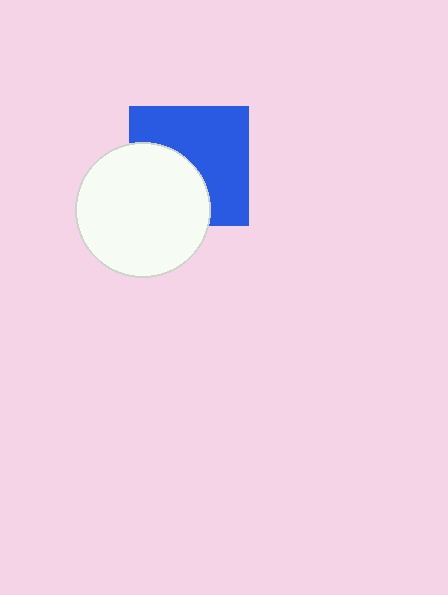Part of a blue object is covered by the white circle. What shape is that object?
It is a square.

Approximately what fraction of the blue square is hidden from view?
Roughly 40% of the blue square is hidden behind the white circle.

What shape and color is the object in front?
The object in front is a white circle.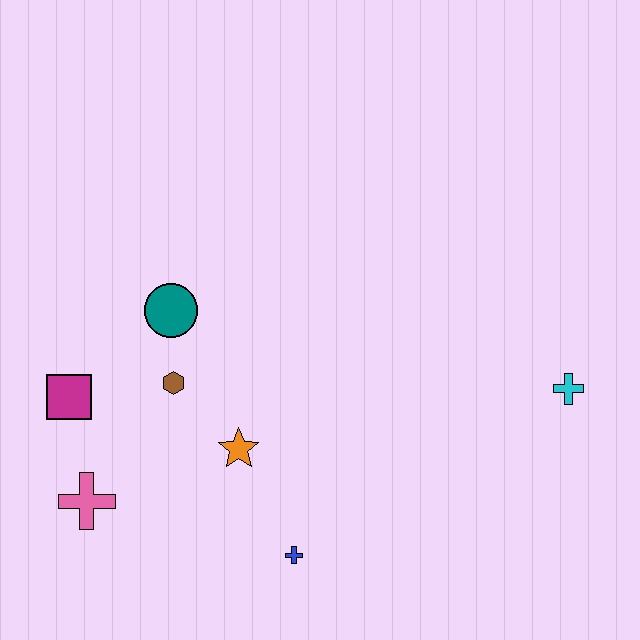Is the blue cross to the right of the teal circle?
Yes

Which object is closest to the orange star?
The brown hexagon is closest to the orange star.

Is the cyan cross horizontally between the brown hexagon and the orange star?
No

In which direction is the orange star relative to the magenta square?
The orange star is to the right of the magenta square.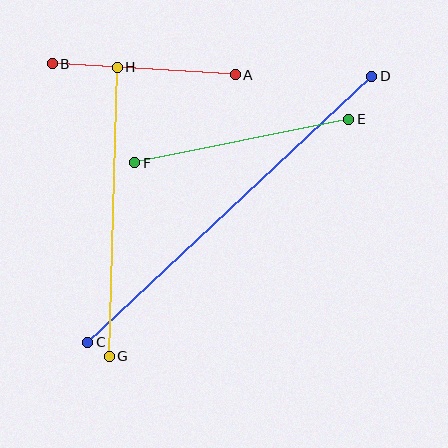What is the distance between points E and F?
The distance is approximately 218 pixels.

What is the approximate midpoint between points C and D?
The midpoint is at approximately (230, 209) pixels.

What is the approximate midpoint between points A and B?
The midpoint is at approximately (144, 69) pixels.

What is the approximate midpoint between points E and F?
The midpoint is at approximately (242, 141) pixels.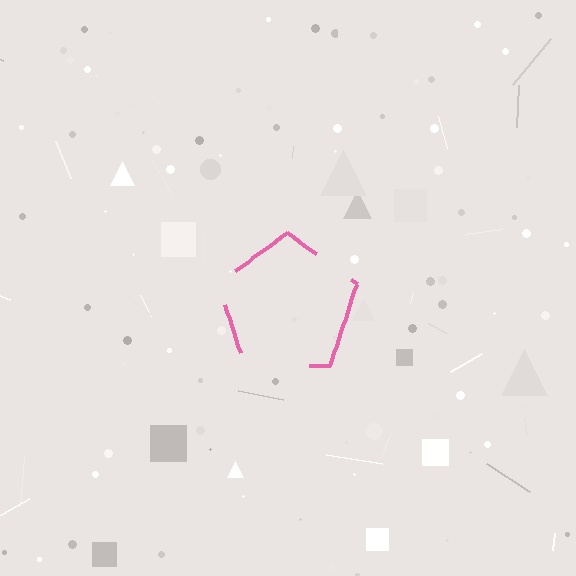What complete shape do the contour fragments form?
The contour fragments form a pentagon.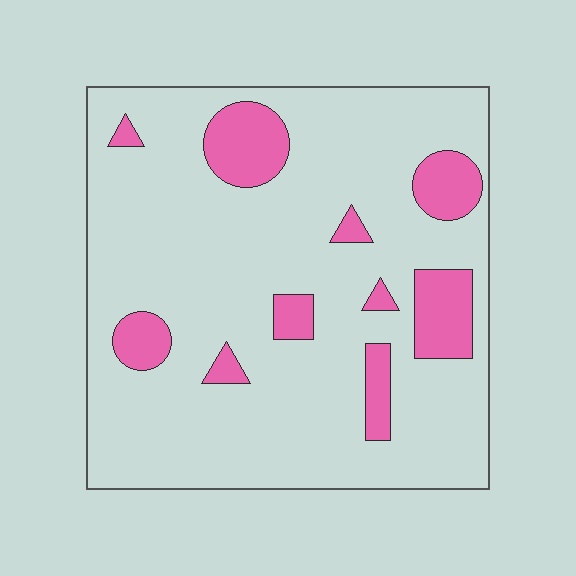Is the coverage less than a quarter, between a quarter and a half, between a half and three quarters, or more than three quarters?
Less than a quarter.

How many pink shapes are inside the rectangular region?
10.